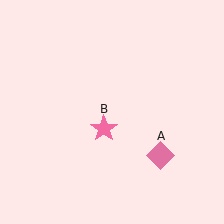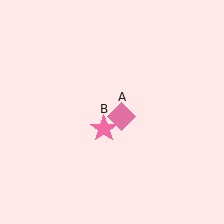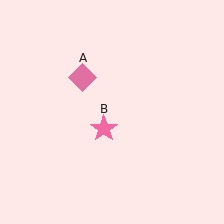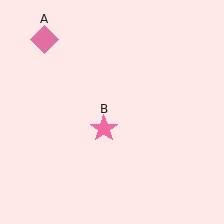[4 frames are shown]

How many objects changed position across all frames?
1 object changed position: pink diamond (object A).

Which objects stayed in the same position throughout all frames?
Pink star (object B) remained stationary.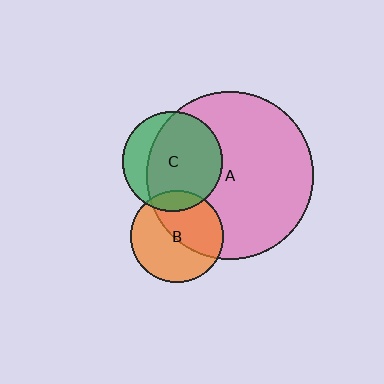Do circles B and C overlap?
Yes.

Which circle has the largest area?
Circle A (pink).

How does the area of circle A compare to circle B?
Approximately 3.3 times.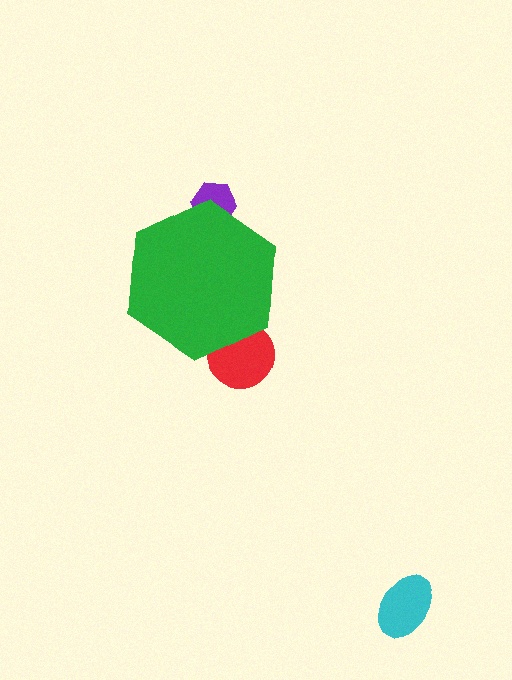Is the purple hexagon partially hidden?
Yes, the purple hexagon is partially hidden behind the green hexagon.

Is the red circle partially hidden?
Yes, the red circle is partially hidden behind the green hexagon.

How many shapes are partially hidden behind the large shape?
2 shapes are partially hidden.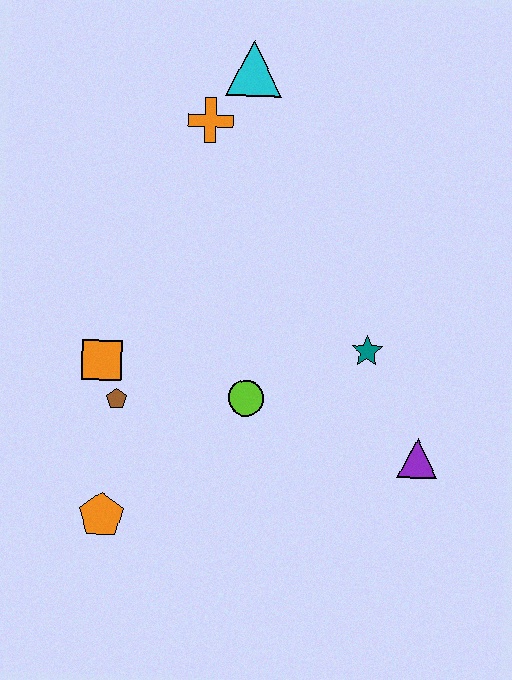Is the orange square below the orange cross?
Yes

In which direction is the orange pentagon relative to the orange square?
The orange pentagon is below the orange square.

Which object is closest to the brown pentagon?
The orange square is closest to the brown pentagon.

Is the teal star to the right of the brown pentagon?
Yes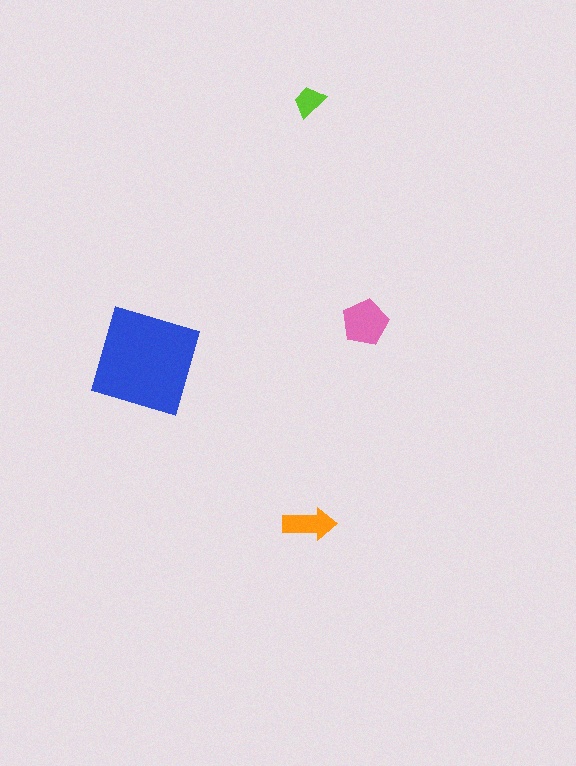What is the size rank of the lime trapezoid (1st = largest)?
4th.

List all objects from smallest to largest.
The lime trapezoid, the orange arrow, the pink pentagon, the blue square.